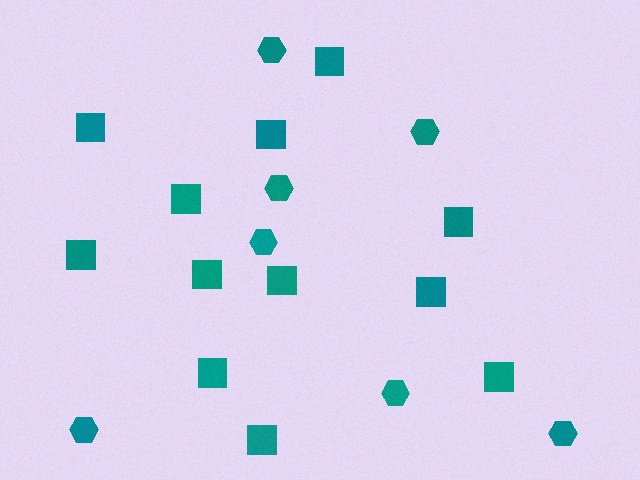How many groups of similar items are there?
There are 2 groups: one group of squares (12) and one group of hexagons (7).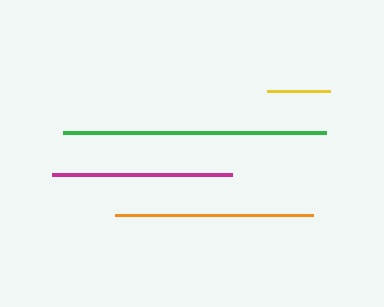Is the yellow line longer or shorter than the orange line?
The orange line is longer than the yellow line.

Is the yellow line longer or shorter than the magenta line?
The magenta line is longer than the yellow line.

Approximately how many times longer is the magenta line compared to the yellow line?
The magenta line is approximately 2.8 times the length of the yellow line.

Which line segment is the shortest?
The yellow line is the shortest at approximately 63 pixels.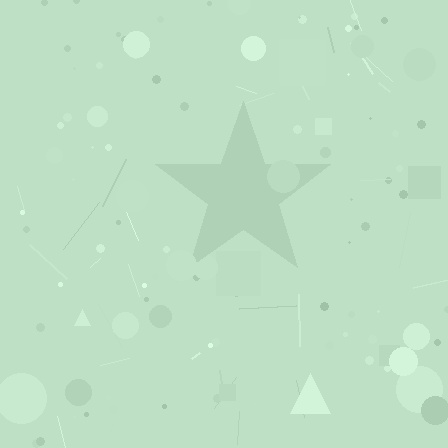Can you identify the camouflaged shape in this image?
The camouflaged shape is a star.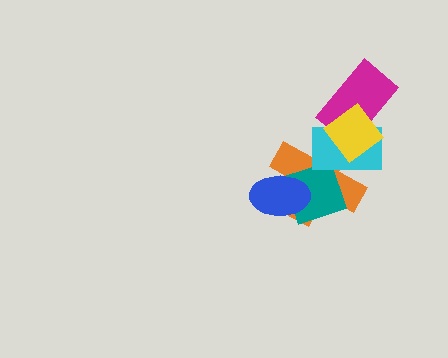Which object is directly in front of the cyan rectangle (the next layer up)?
The magenta rectangle is directly in front of the cyan rectangle.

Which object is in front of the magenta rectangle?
The yellow diamond is in front of the magenta rectangle.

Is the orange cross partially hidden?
Yes, it is partially covered by another shape.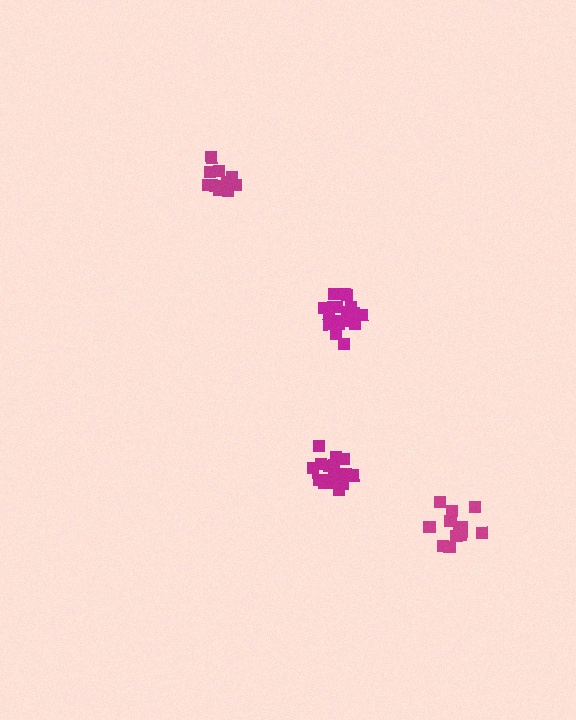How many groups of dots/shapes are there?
There are 4 groups.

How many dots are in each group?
Group 1: 13 dots, Group 2: 16 dots, Group 3: 13 dots, Group 4: 17 dots (59 total).